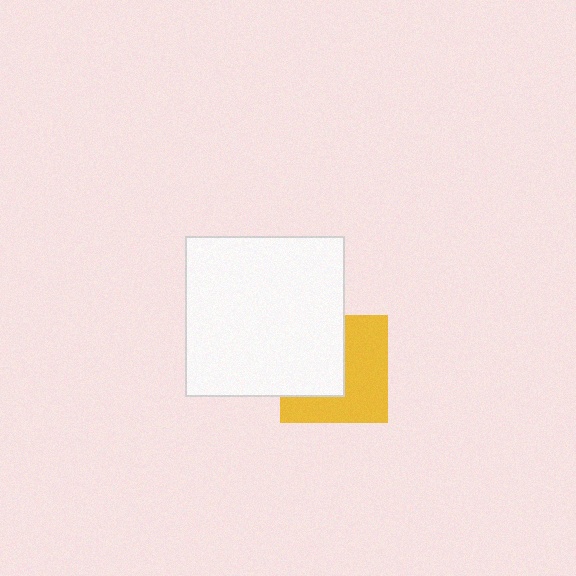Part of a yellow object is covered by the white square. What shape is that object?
It is a square.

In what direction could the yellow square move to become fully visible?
The yellow square could move right. That would shift it out from behind the white square entirely.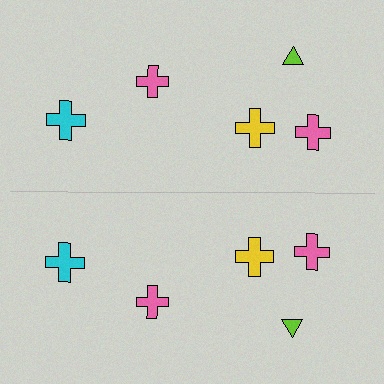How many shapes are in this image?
There are 10 shapes in this image.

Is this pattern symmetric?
Yes, this pattern has bilateral (reflection) symmetry.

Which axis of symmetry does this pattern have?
The pattern has a horizontal axis of symmetry running through the center of the image.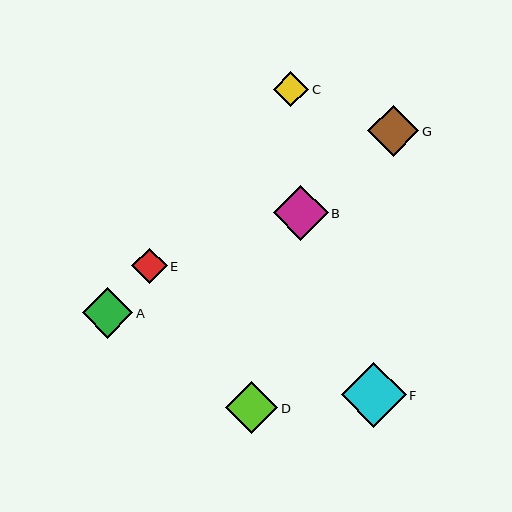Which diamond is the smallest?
Diamond C is the smallest with a size of approximately 35 pixels.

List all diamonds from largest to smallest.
From largest to smallest: F, B, D, G, A, E, C.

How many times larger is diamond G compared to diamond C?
Diamond G is approximately 1.4 times the size of diamond C.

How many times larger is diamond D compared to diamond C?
Diamond D is approximately 1.5 times the size of diamond C.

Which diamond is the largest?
Diamond F is the largest with a size of approximately 65 pixels.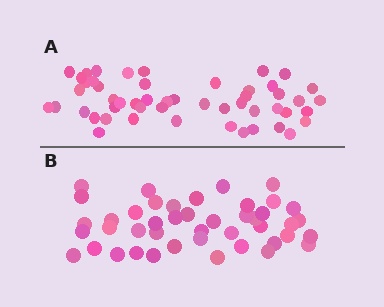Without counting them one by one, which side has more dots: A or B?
Region A (the top region) has more dots.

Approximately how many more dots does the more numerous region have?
Region A has roughly 8 or so more dots than region B.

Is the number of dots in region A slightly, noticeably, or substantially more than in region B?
Region A has only slightly more — the two regions are fairly close. The ratio is roughly 1.2 to 1.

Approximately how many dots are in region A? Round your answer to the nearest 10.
About 50 dots. (The exact count is 51, which rounds to 50.)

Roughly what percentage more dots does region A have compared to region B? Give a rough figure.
About 15% more.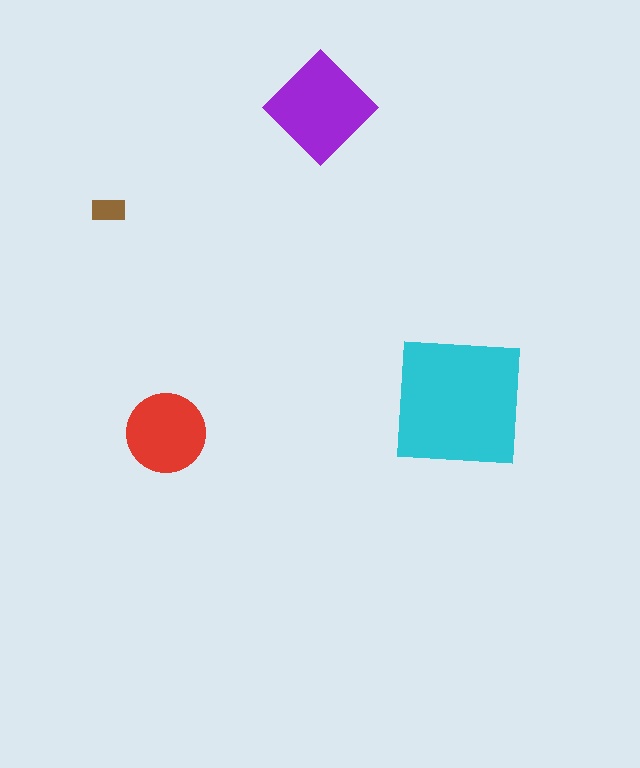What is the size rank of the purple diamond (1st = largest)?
2nd.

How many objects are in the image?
There are 4 objects in the image.